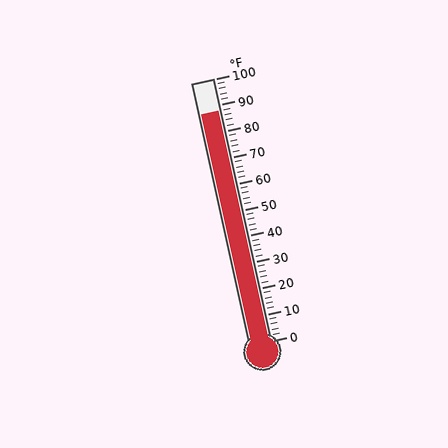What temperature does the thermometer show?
The thermometer shows approximately 88°F.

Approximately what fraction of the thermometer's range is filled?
The thermometer is filled to approximately 90% of its range.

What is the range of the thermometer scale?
The thermometer scale ranges from 0°F to 100°F.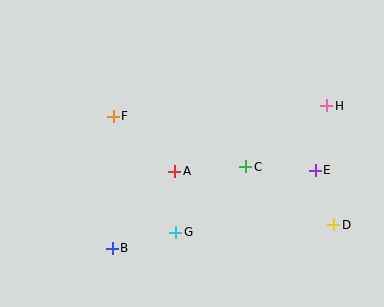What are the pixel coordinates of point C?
Point C is at (245, 167).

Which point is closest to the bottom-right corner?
Point D is closest to the bottom-right corner.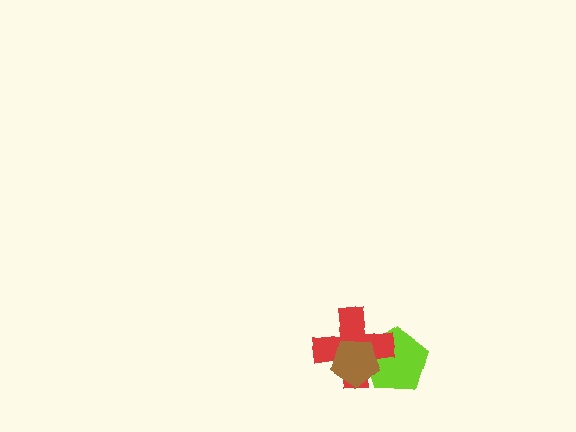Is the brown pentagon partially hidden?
No, no other shape covers it.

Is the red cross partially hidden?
Yes, it is partially covered by another shape.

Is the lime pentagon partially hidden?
Yes, it is partially covered by another shape.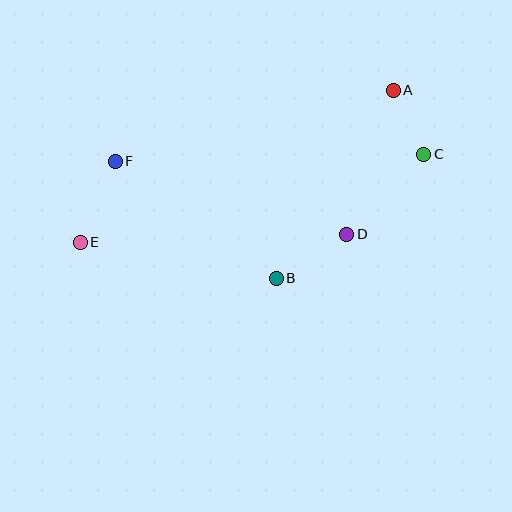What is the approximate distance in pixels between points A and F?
The distance between A and F is approximately 287 pixels.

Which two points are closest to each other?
Points A and C are closest to each other.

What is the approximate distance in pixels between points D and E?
The distance between D and E is approximately 267 pixels.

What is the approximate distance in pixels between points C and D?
The distance between C and D is approximately 111 pixels.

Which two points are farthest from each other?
Points C and E are farthest from each other.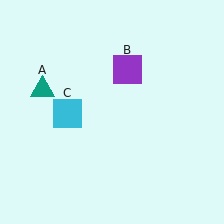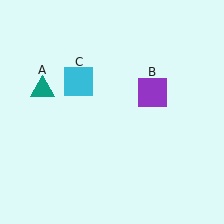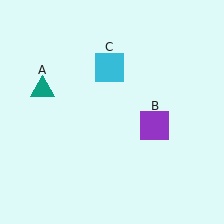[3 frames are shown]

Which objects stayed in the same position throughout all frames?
Teal triangle (object A) remained stationary.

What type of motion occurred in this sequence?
The purple square (object B), cyan square (object C) rotated clockwise around the center of the scene.